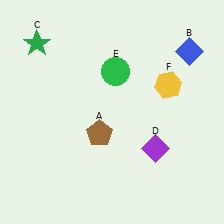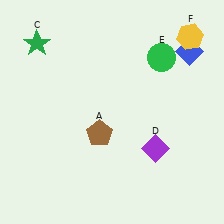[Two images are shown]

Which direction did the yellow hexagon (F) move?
The yellow hexagon (F) moved up.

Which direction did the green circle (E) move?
The green circle (E) moved right.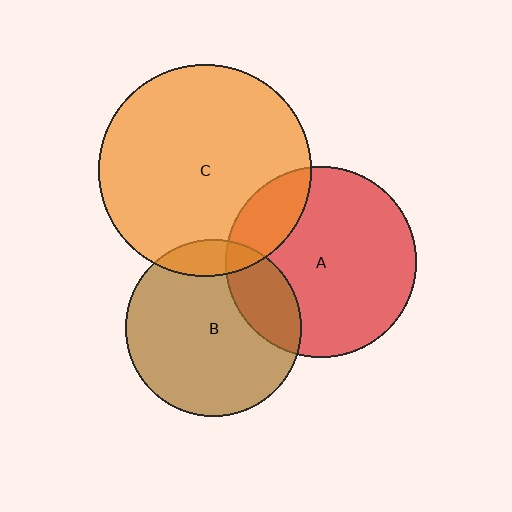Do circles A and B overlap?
Yes.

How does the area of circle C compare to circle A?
Approximately 1.2 times.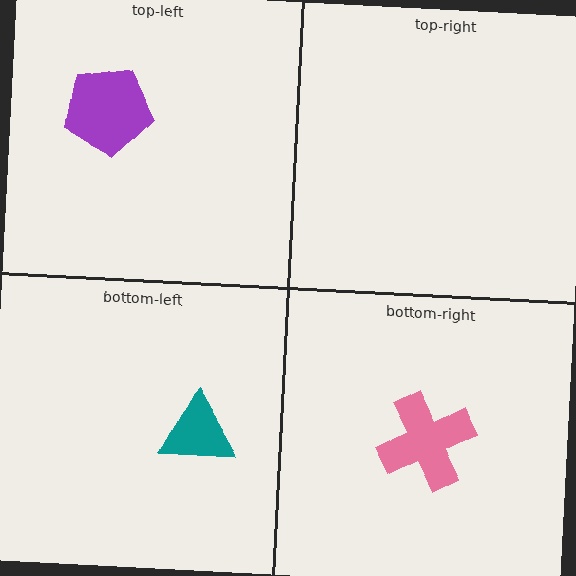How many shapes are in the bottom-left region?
1.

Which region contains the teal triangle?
The bottom-left region.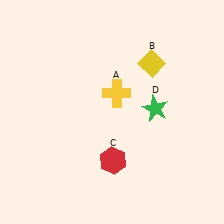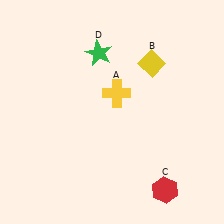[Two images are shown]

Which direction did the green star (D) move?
The green star (D) moved left.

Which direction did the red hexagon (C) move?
The red hexagon (C) moved right.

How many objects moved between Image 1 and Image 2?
2 objects moved between the two images.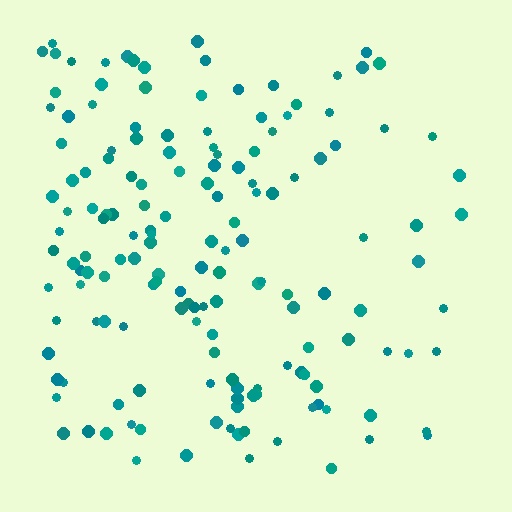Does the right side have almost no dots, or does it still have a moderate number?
Still a moderate number, just noticeably fewer than the left.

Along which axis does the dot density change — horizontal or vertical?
Horizontal.